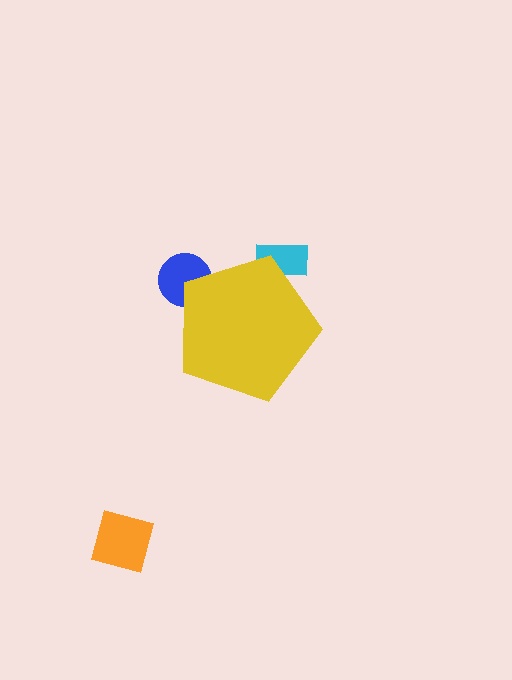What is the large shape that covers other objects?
A yellow pentagon.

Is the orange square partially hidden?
No, the orange square is fully visible.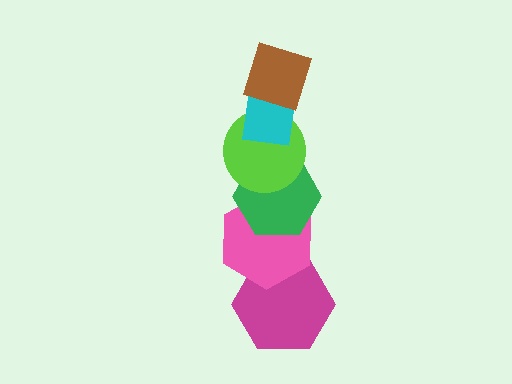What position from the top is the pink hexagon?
The pink hexagon is 5th from the top.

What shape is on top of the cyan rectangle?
The brown diamond is on top of the cyan rectangle.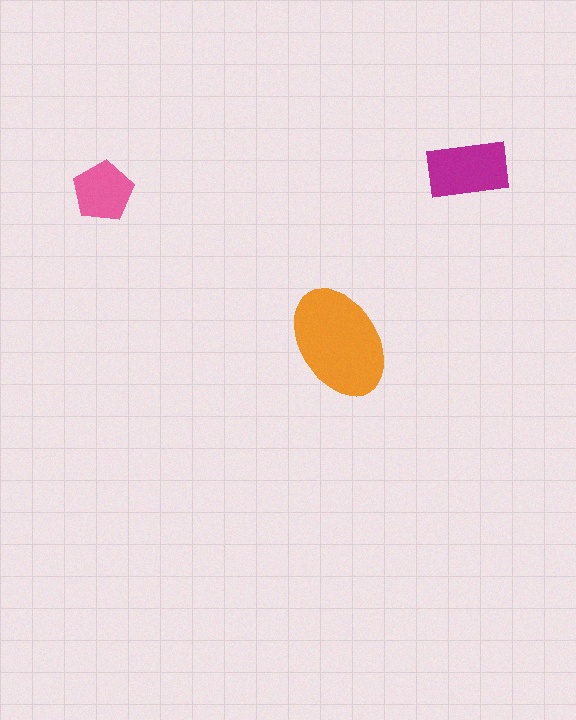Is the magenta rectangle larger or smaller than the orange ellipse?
Smaller.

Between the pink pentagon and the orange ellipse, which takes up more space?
The orange ellipse.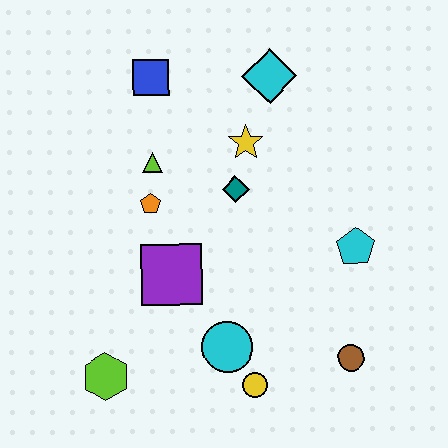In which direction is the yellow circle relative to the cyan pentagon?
The yellow circle is below the cyan pentagon.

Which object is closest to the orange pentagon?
The lime triangle is closest to the orange pentagon.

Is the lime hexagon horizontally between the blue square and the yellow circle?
No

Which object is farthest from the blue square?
The brown circle is farthest from the blue square.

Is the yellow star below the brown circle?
No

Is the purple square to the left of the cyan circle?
Yes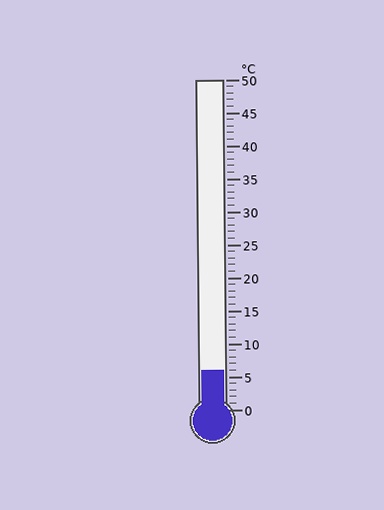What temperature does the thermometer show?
The thermometer shows approximately 6°C.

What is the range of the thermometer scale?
The thermometer scale ranges from 0°C to 50°C.